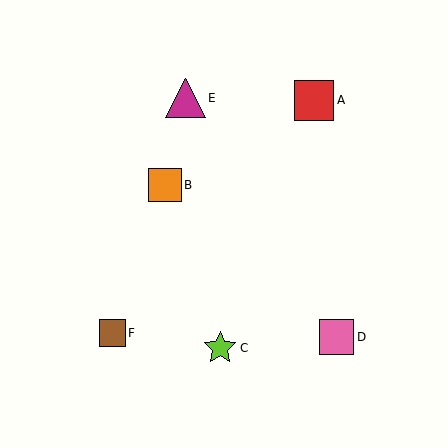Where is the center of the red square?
The center of the red square is at (314, 100).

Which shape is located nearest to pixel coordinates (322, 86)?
The red square (labeled A) at (314, 100) is nearest to that location.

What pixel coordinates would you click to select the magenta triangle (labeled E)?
Click at (185, 98) to select the magenta triangle E.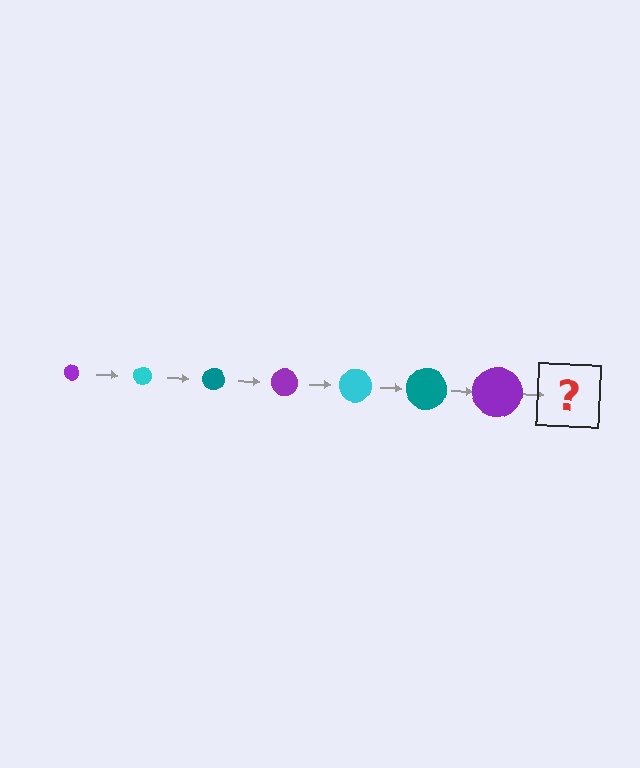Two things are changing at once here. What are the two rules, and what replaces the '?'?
The two rules are that the circle grows larger each step and the color cycles through purple, cyan, and teal. The '?' should be a cyan circle, larger than the previous one.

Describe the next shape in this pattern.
It should be a cyan circle, larger than the previous one.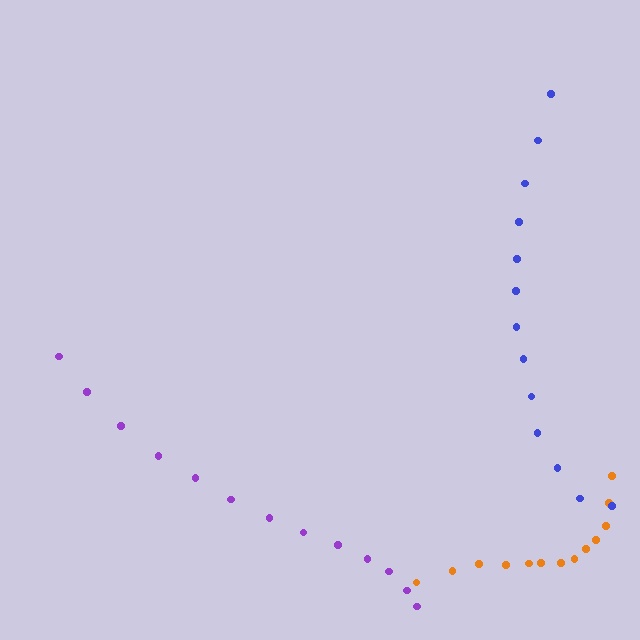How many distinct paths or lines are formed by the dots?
There are 3 distinct paths.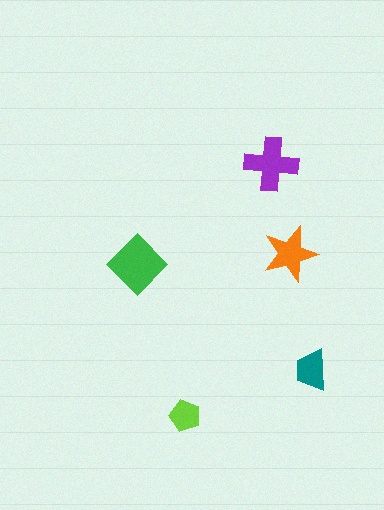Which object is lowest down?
The lime pentagon is bottommost.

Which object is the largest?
The green diamond.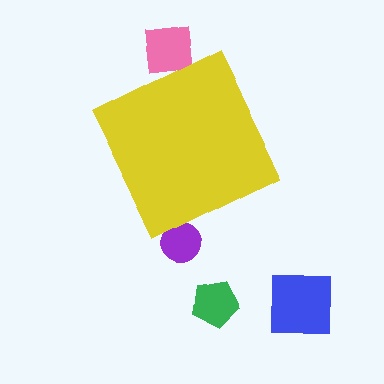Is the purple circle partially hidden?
Yes, the purple circle is partially hidden behind the yellow diamond.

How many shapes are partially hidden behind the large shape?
2 shapes are partially hidden.